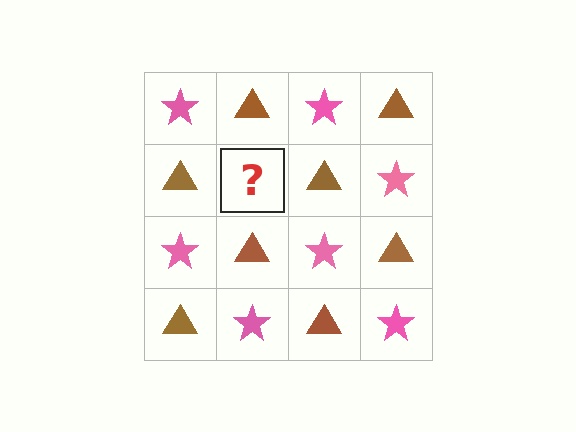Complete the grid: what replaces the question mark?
The question mark should be replaced with a pink star.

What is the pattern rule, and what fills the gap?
The rule is that it alternates pink star and brown triangle in a checkerboard pattern. The gap should be filled with a pink star.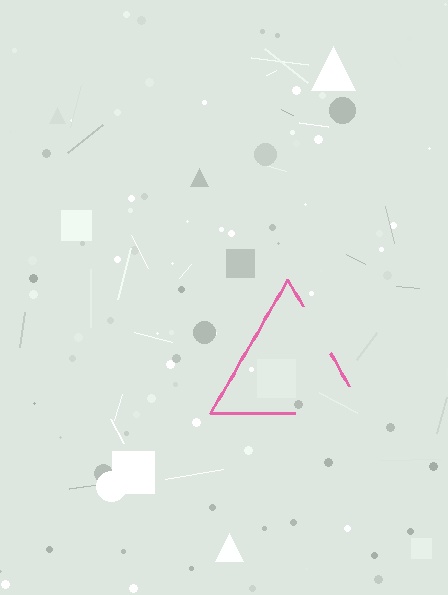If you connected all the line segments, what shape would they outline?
They would outline a triangle.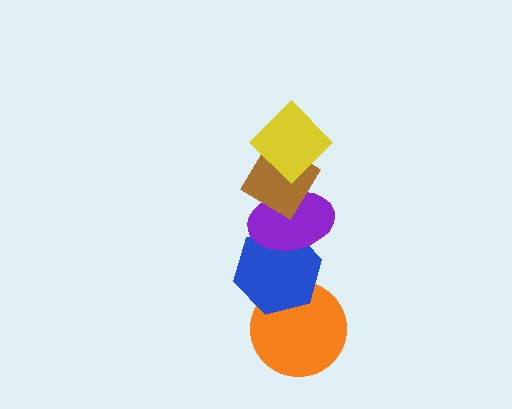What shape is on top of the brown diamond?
The yellow diamond is on top of the brown diamond.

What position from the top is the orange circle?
The orange circle is 5th from the top.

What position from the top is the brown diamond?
The brown diamond is 2nd from the top.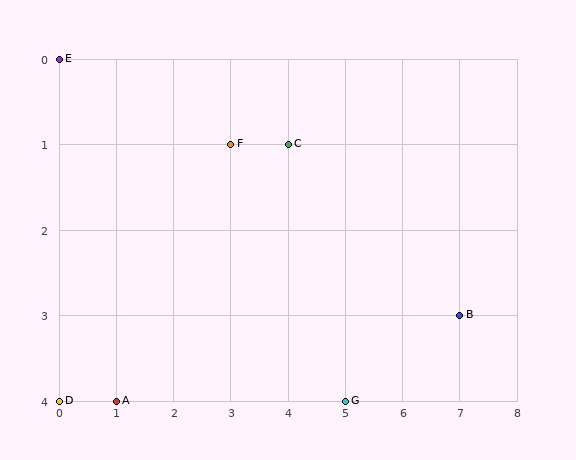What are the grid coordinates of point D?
Point D is at grid coordinates (0, 4).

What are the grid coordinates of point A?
Point A is at grid coordinates (1, 4).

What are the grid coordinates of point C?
Point C is at grid coordinates (4, 1).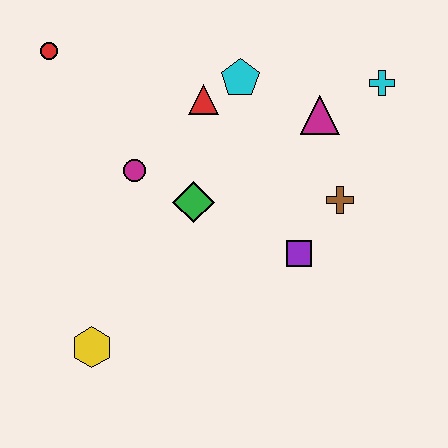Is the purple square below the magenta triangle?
Yes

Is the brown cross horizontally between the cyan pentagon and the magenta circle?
No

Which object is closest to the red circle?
The magenta circle is closest to the red circle.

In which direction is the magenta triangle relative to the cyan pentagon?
The magenta triangle is to the right of the cyan pentagon.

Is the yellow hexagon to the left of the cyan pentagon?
Yes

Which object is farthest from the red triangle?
The yellow hexagon is farthest from the red triangle.